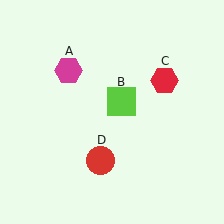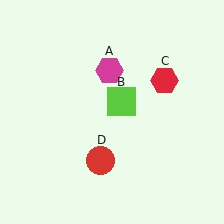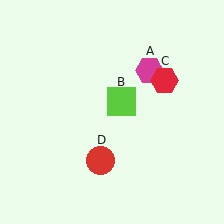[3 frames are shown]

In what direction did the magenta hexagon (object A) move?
The magenta hexagon (object A) moved right.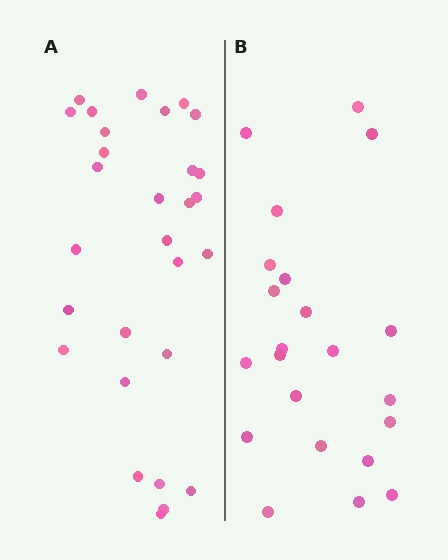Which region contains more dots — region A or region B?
Region A (the left region) has more dots.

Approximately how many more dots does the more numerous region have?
Region A has roughly 8 or so more dots than region B.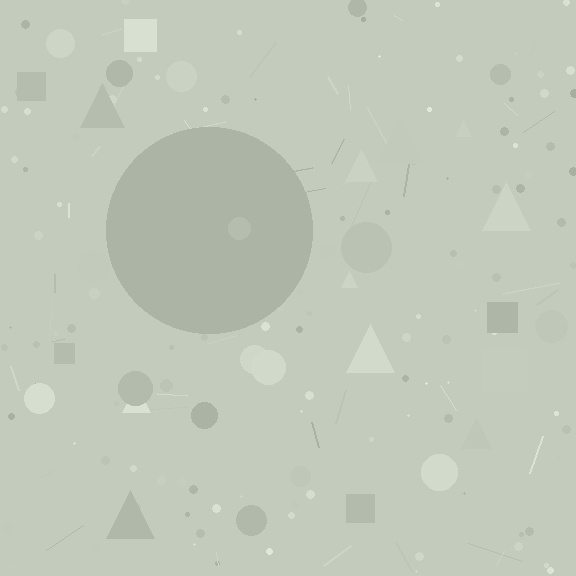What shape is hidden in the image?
A circle is hidden in the image.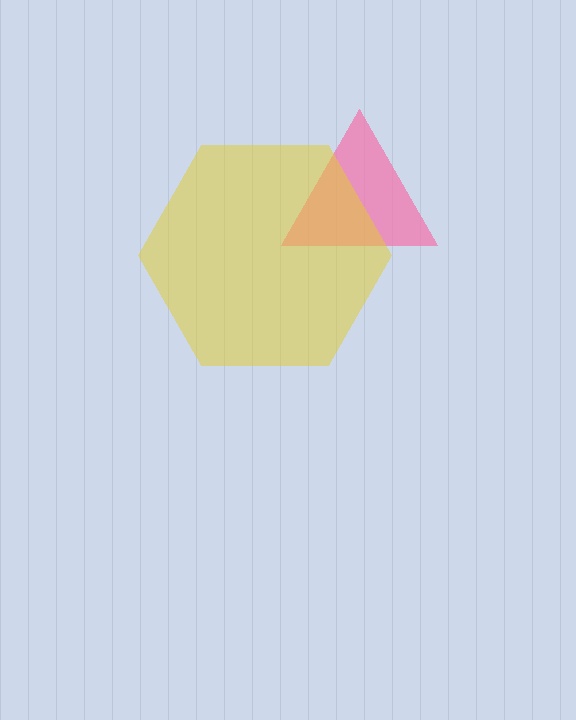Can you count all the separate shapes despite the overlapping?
Yes, there are 2 separate shapes.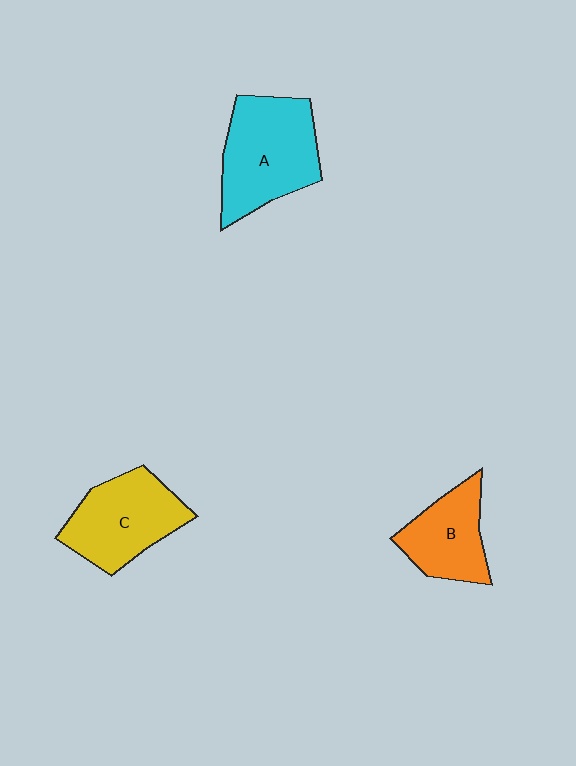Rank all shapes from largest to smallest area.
From largest to smallest: A (cyan), C (yellow), B (orange).